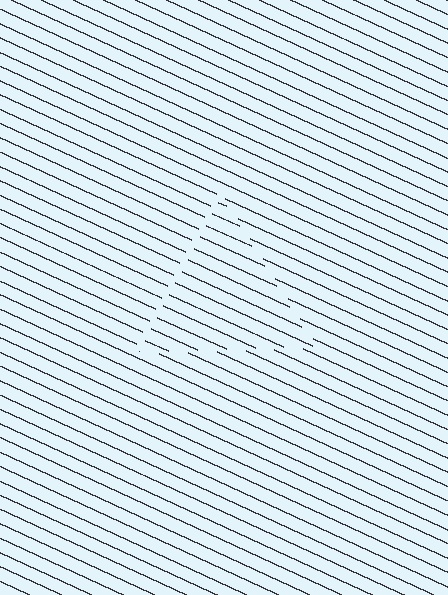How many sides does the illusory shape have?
3 sides — the line-ends trace a triangle.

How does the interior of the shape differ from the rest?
The interior of the shape contains the same grating, shifted by half a period — the contour is defined by the phase discontinuity where line-ends from the inner and outer gratings abut.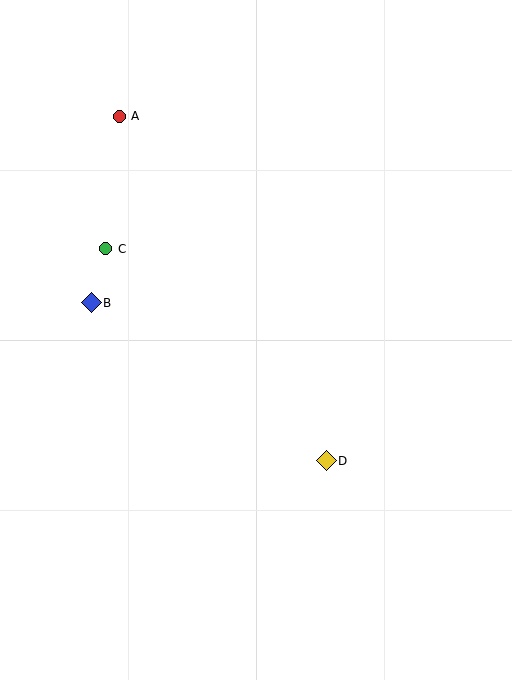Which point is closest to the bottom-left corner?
Point B is closest to the bottom-left corner.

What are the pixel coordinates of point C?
Point C is at (106, 249).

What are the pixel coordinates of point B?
Point B is at (91, 303).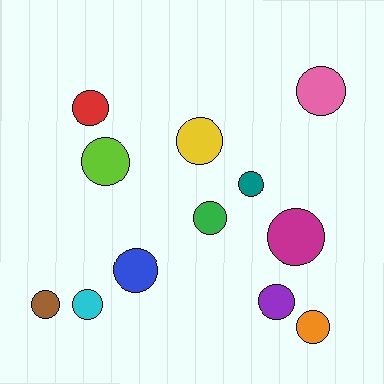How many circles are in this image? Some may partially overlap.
There are 12 circles.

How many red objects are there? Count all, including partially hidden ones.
There is 1 red object.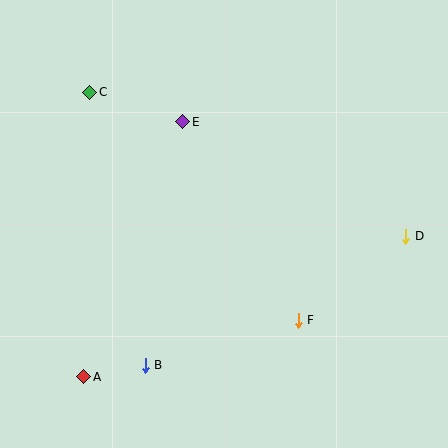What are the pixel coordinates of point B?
Point B is at (145, 365).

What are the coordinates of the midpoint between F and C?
The midpoint between F and C is at (194, 206).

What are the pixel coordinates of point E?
Point E is at (183, 122).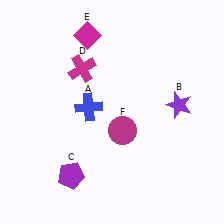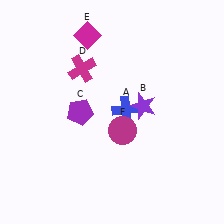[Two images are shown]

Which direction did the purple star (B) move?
The purple star (B) moved left.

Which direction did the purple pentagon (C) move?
The purple pentagon (C) moved up.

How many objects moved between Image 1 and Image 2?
3 objects moved between the two images.